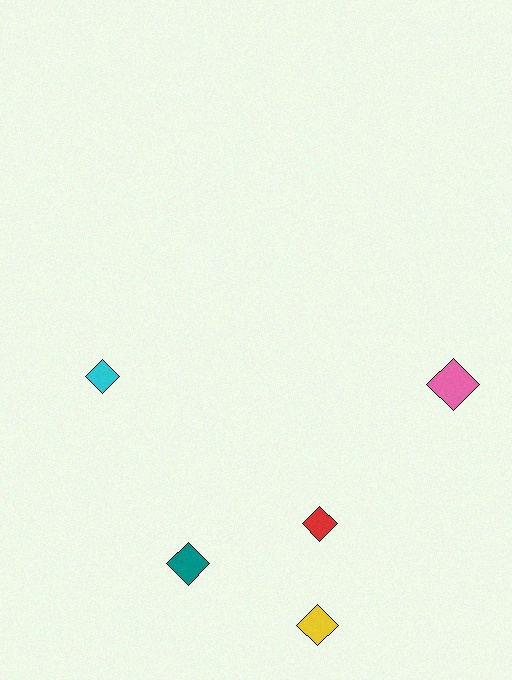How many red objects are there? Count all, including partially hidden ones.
There is 1 red object.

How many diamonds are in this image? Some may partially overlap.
There are 5 diamonds.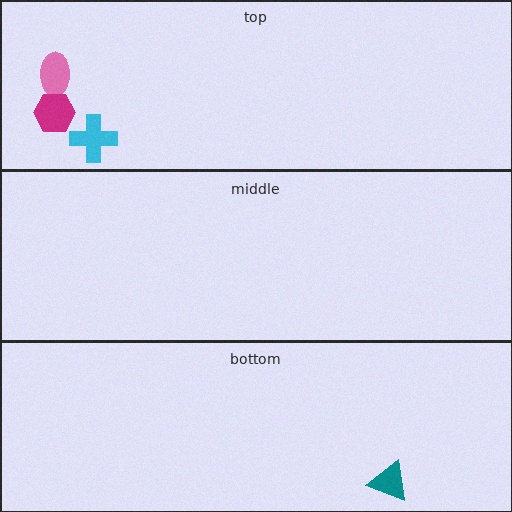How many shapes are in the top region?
3.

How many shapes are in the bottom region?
1.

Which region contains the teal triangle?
The bottom region.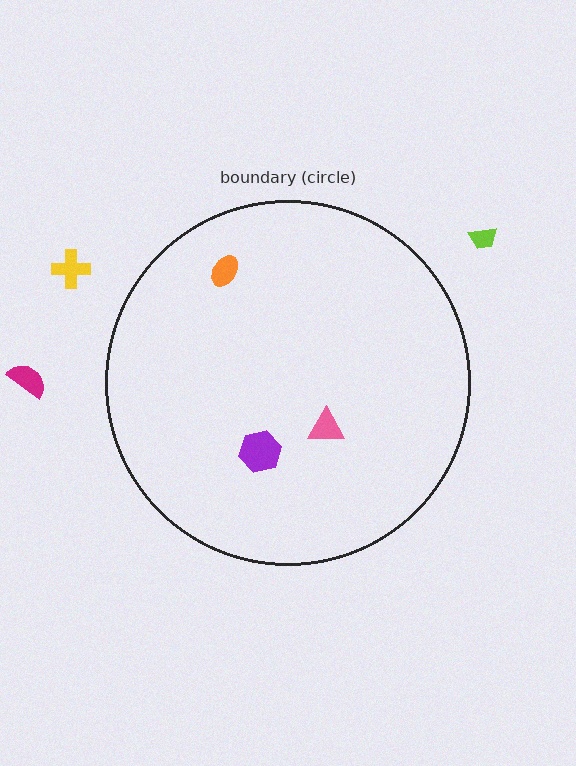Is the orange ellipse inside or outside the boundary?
Inside.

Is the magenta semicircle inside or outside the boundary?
Outside.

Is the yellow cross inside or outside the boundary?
Outside.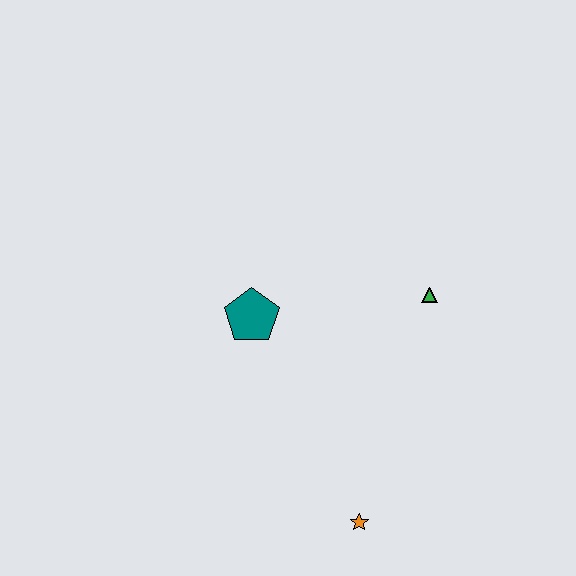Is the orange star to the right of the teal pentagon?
Yes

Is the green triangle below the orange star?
No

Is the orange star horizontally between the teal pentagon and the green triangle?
Yes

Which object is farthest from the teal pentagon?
The orange star is farthest from the teal pentagon.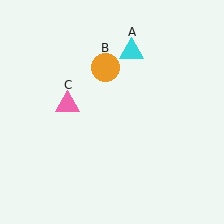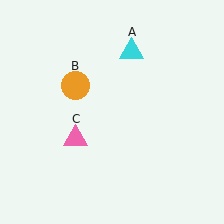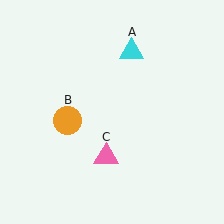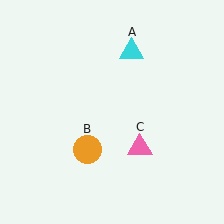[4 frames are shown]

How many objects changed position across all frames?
2 objects changed position: orange circle (object B), pink triangle (object C).